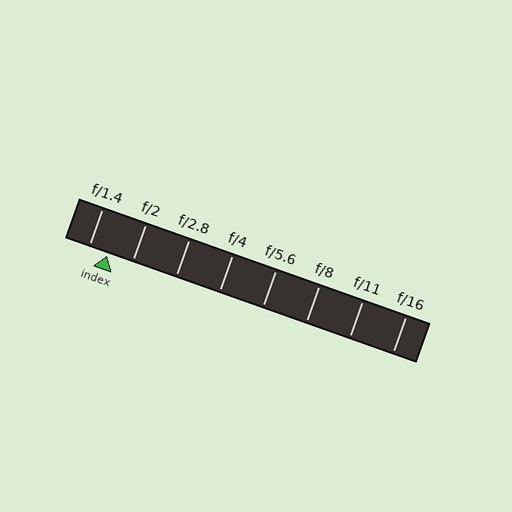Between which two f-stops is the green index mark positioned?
The index mark is between f/1.4 and f/2.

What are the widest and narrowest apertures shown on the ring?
The widest aperture shown is f/1.4 and the narrowest is f/16.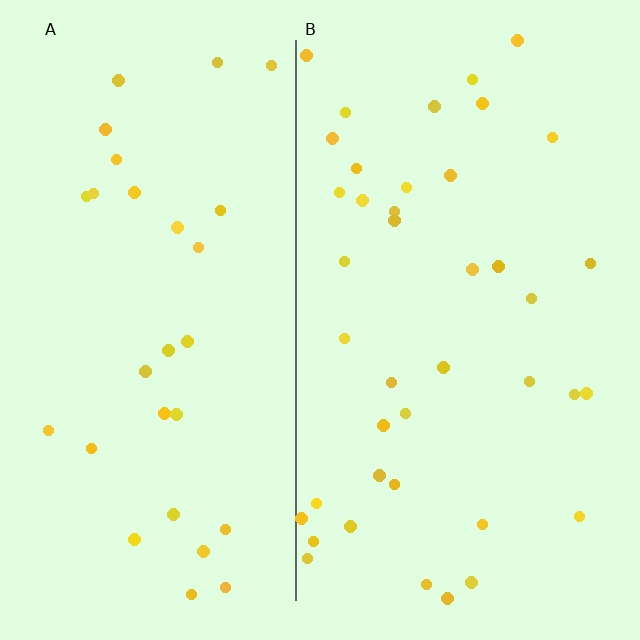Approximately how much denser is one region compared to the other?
Approximately 1.4× — region B over region A.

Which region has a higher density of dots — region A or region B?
B (the right).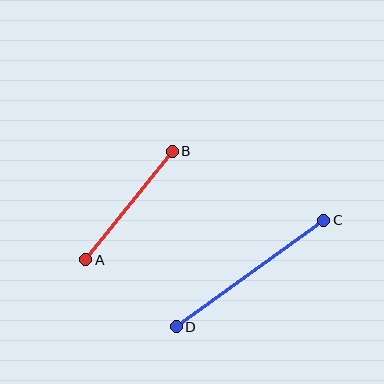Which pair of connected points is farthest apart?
Points C and D are farthest apart.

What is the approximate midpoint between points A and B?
The midpoint is at approximately (129, 205) pixels.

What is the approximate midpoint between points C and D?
The midpoint is at approximately (250, 273) pixels.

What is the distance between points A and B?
The distance is approximately 139 pixels.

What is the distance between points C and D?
The distance is approximately 182 pixels.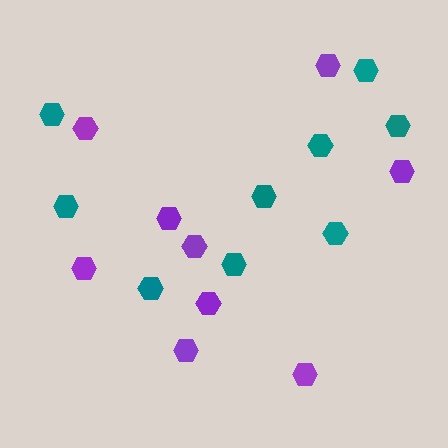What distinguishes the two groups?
There are 2 groups: one group of teal hexagons (9) and one group of purple hexagons (9).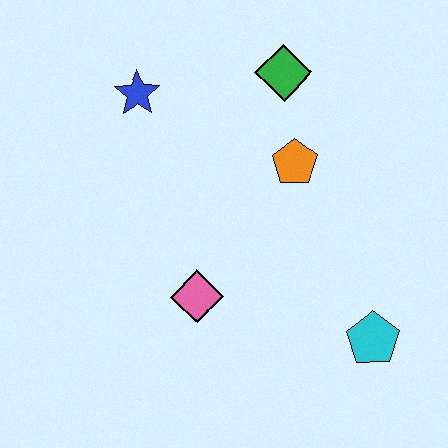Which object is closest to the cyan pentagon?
The pink diamond is closest to the cyan pentagon.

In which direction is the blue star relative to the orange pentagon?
The blue star is to the left of the orange pentagon.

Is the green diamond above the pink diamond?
Yes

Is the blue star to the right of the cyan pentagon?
No